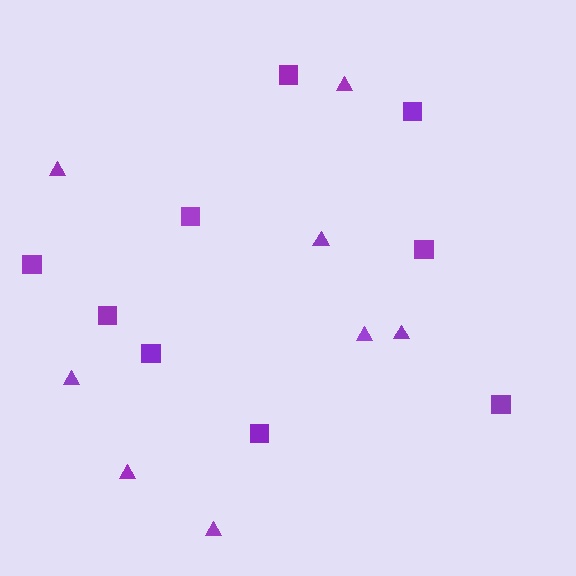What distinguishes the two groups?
There are 2 groups: one group of squares (9) and one group of triangles (8).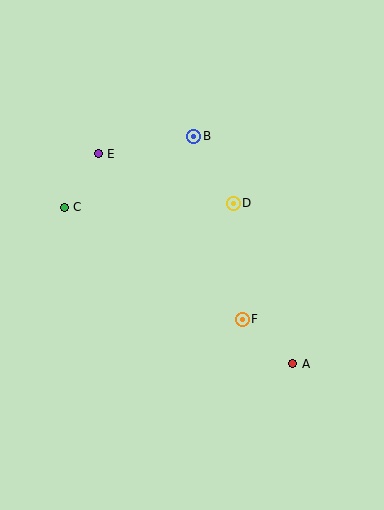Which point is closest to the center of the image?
Point D at (233, 203) is closest to the center.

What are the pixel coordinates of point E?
Point E is at (98, 154).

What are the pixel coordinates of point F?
Point F is at (242, 319).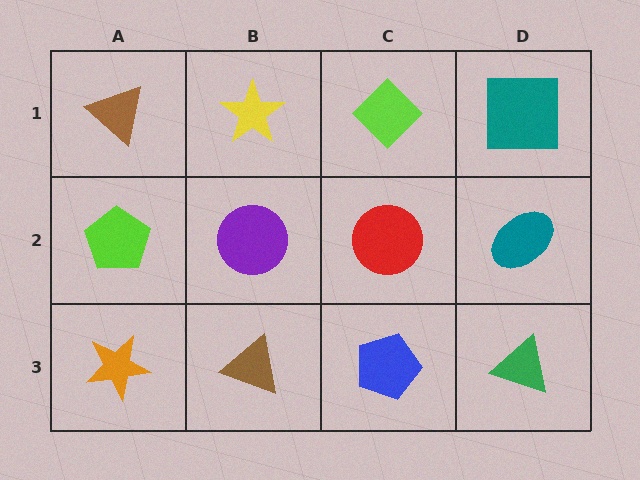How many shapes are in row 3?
4 shapes.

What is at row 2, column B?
A purple circle.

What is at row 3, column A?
An orange star.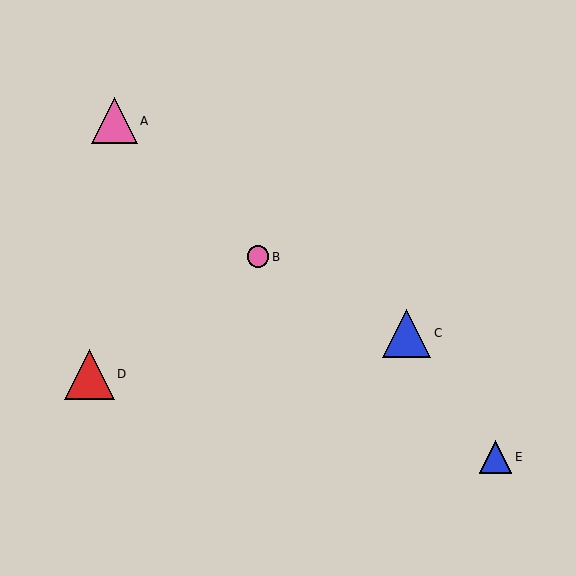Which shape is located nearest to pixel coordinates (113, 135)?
The pink triangle (labeled A) at (114, 121) is nearest to that location.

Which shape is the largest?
The red triangle (labeled D) is the largest.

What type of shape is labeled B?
Shape B is a pink circle.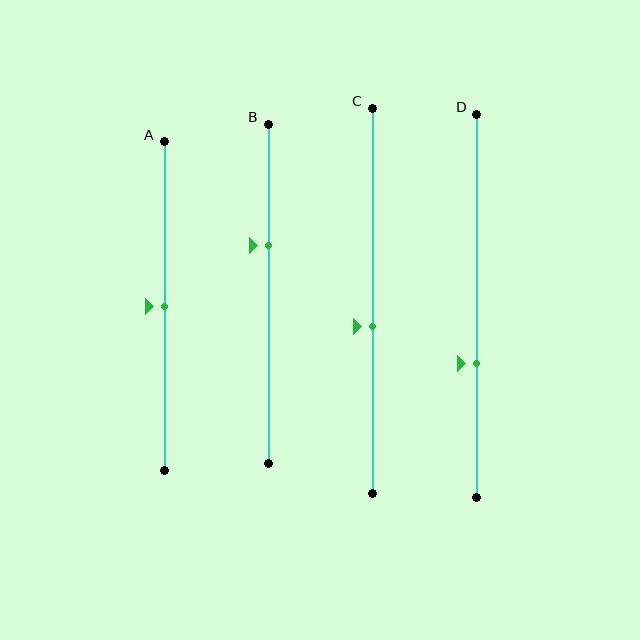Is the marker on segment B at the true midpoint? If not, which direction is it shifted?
No, the marker on segment B is shifted upward by about 14% of the segment length.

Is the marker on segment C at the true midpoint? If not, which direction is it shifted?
No, the marker on segment C is shifted downward by about 7% of the segment length.